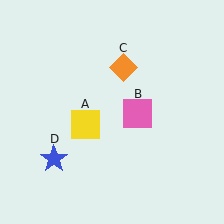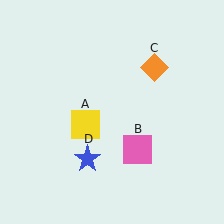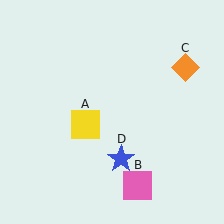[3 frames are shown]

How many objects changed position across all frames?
3 objects changed position: pink square (object B), orange diamond (object C), blue star (object D).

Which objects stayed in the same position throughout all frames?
Yellow square (object A) remained stationary.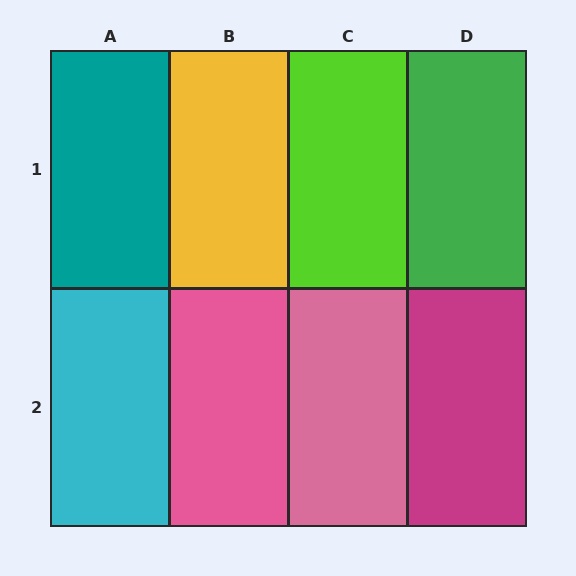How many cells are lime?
1 cell is lime.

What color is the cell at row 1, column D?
Green.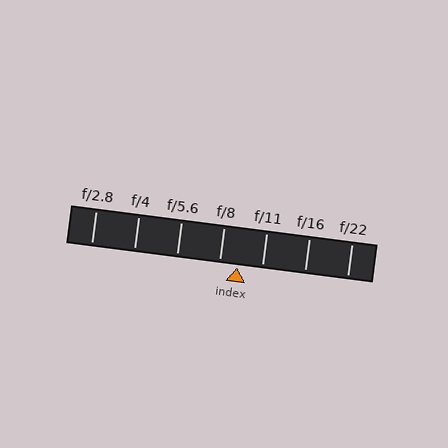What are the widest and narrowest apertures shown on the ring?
The widest aperture shown is f/2.8 and the narrowest is f/22.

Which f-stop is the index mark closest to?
The index mark is closest to f/8.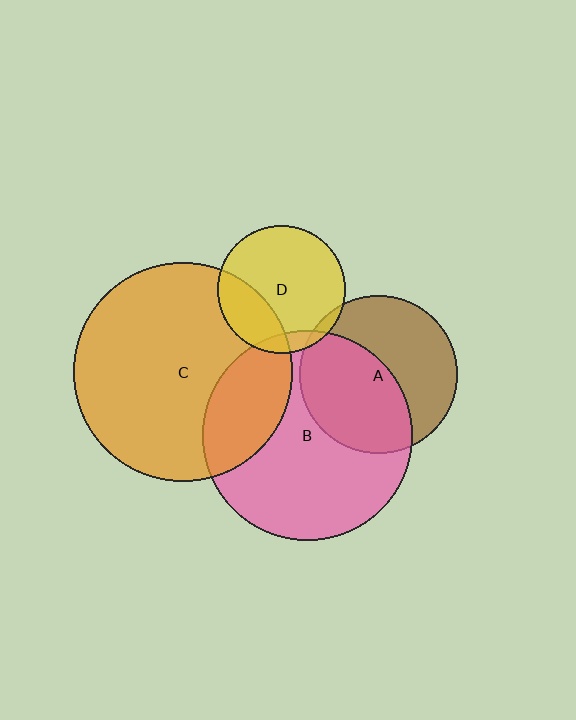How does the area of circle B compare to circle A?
Approximately 1.8 times.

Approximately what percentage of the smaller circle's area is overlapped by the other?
Approximately 50%.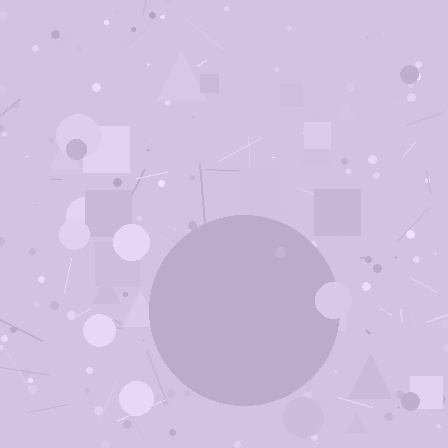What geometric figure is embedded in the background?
A circle is embedded in the background.